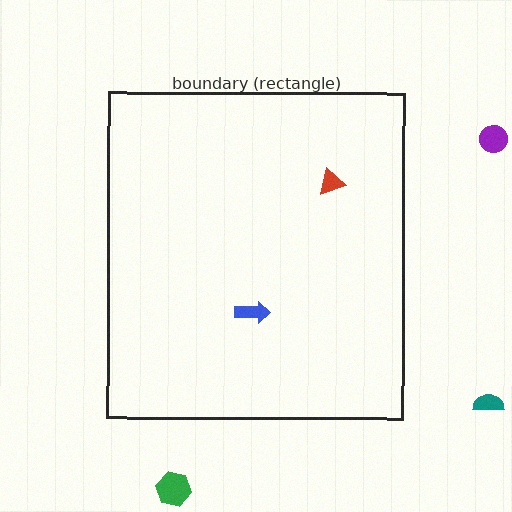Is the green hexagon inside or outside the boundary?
Outside.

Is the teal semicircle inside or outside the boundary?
Outside.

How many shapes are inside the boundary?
2 inside, 3 outside.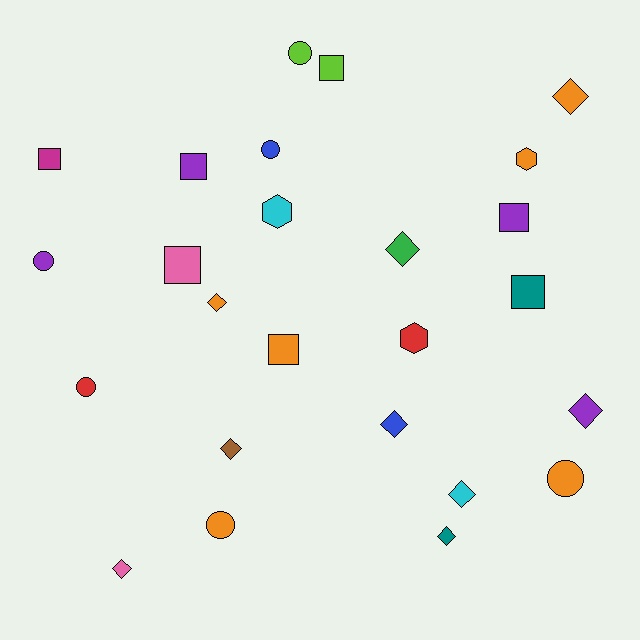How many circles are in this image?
There are 6 circles.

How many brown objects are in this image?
There is 1 brown object.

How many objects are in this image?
There are 25 objects.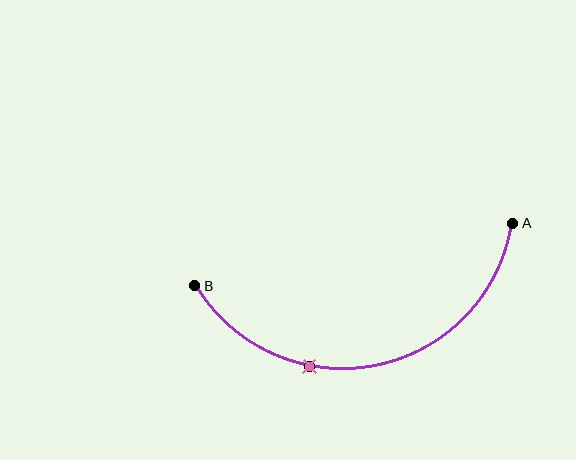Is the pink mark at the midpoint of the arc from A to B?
No. The pink mark lies on the arc but is closer to endpoint B. The arc midpoint would be at the point on the curve equidistant along the arc from both A and B.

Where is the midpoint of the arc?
The arc midpoint is the point on the curve farthest from the straight line joining A and B. It sits below that line.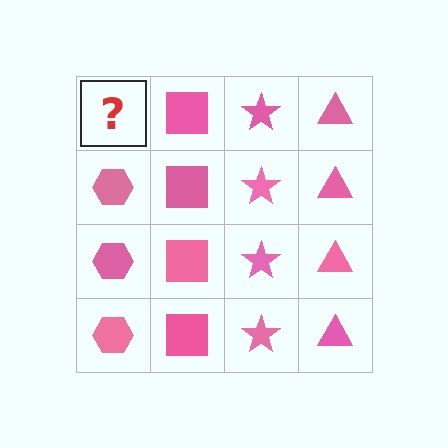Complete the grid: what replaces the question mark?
The question mark should be replaced with a pink hexagon.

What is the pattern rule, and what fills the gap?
The rule is that each column has a consistent shape. The gap should be filled with a pink hexagon.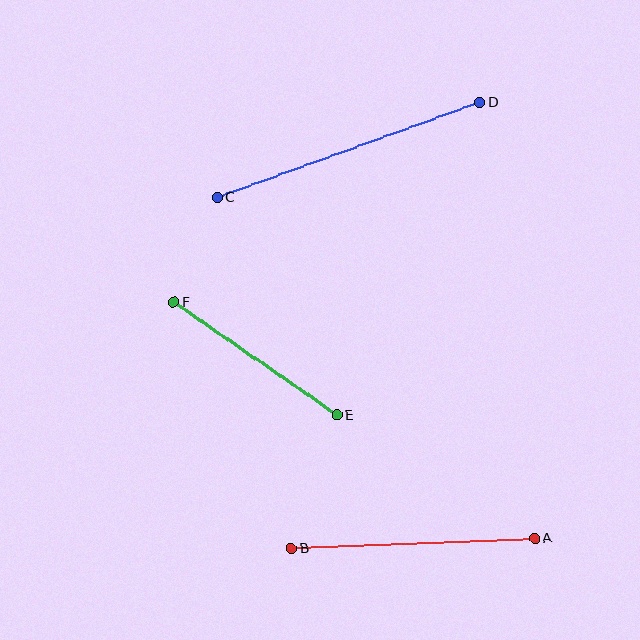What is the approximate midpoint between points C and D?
The midpoint is at approximately (349, 150) pixels.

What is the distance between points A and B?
The distance is approximately 244 pixels.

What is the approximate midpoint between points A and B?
The midpoint is at approximately (413, 543) pixels.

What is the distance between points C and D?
The distance is approximately 279 pixels.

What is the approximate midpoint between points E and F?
The midpoint is at approximately (255, 359) pixels.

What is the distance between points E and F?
The distance is approximately 198 pixels.